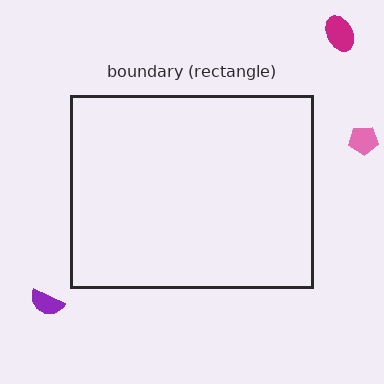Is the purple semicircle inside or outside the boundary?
Outside.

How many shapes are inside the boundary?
0 inside, 3 outside.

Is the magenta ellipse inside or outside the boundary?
Outside.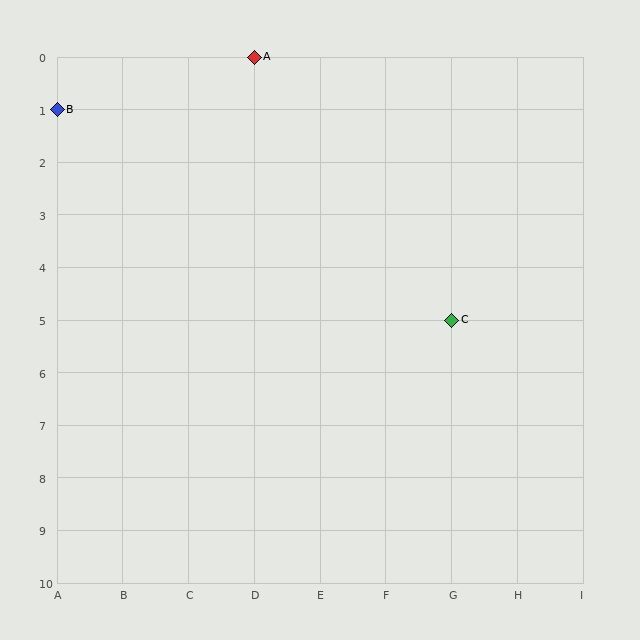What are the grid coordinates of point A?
Point A is at grid coordinates (D, 0).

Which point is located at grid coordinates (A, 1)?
Point B is at (A, 1).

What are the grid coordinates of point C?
Point C is at grid coordinates (G, 5).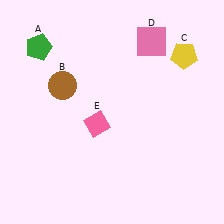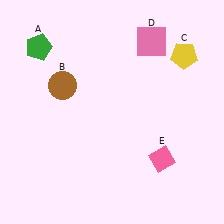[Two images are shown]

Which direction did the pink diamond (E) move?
The pink diamond (E) moved right.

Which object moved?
The pink diamond (E) moved right.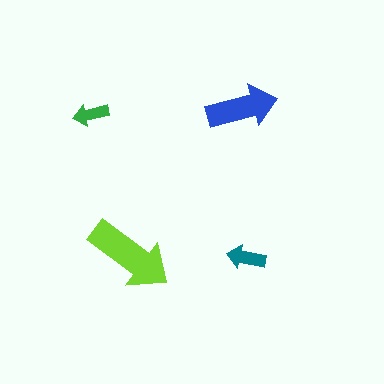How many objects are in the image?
There are 4 objects in the image.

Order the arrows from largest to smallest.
the lime one, the blue one, the teal one, the green one.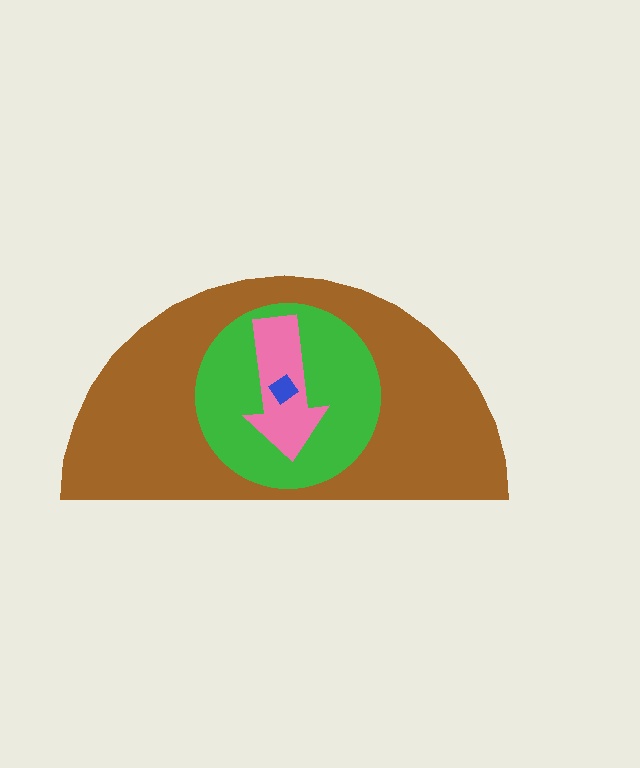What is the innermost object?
The blue diamond.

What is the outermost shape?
The brown semicircle.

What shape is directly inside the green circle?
The pink arrow.